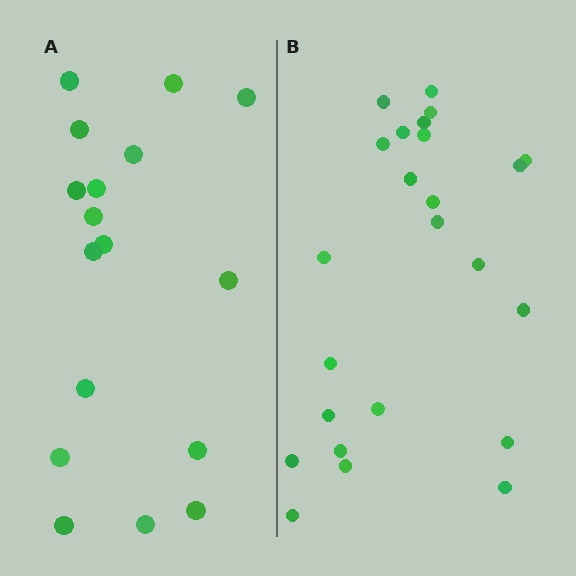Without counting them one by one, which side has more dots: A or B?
Region B (the right region) has more dots.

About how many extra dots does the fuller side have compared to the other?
Region B has roughly 8 or so more dots than region A.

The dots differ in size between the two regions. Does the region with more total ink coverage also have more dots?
No. Region A has more total ink coverage because its dots are larger, but region B actually contains more individual dots. Total area can be misleading — the number of items is what matters here.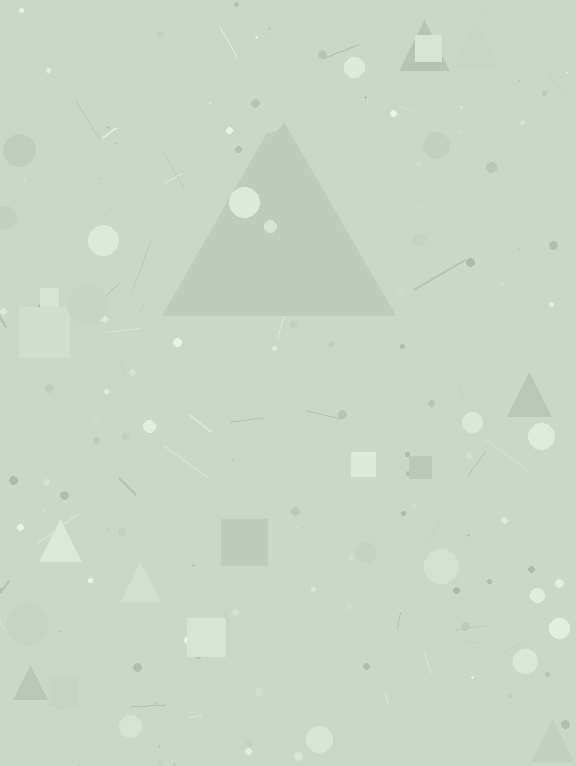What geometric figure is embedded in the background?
A triangle is embedded in the background.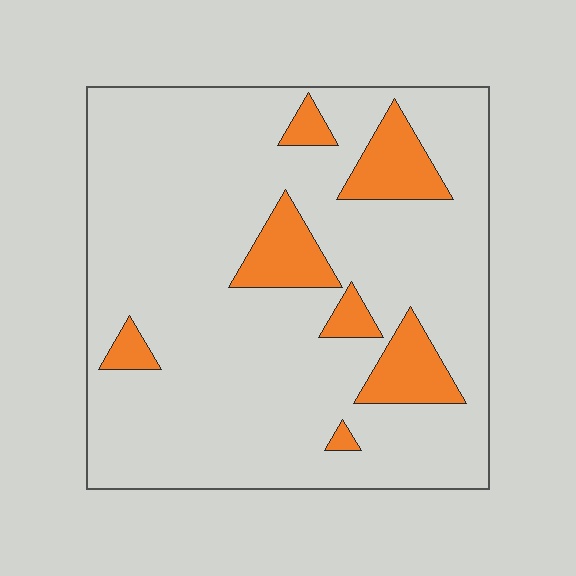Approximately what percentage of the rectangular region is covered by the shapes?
Approximately 15%.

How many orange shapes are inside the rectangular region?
7.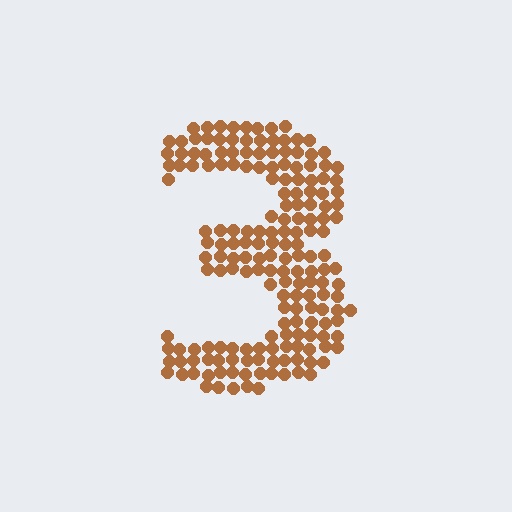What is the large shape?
The large shape is the digit 3.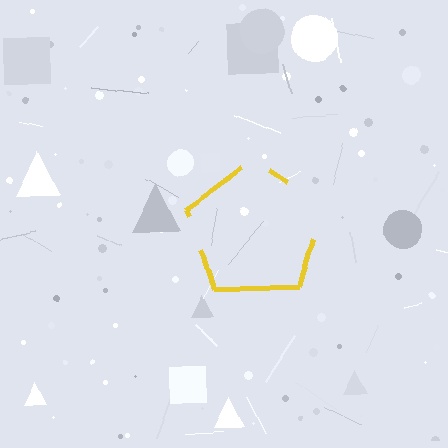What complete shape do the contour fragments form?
The contour fragments form a pentagon.